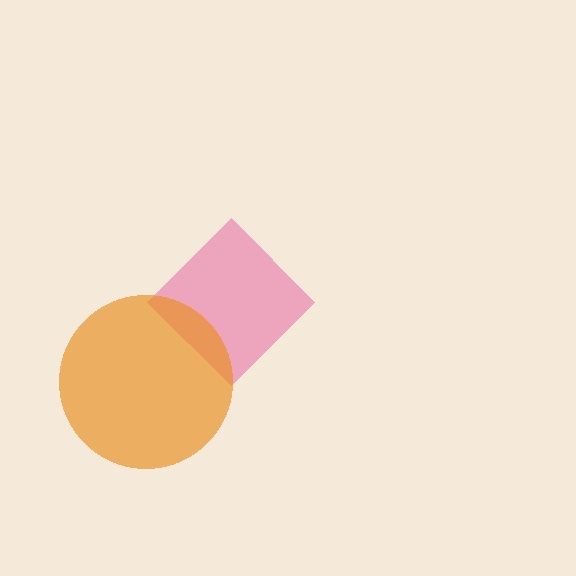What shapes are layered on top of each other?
The layered shapes are: a pink diamond, an orange circle.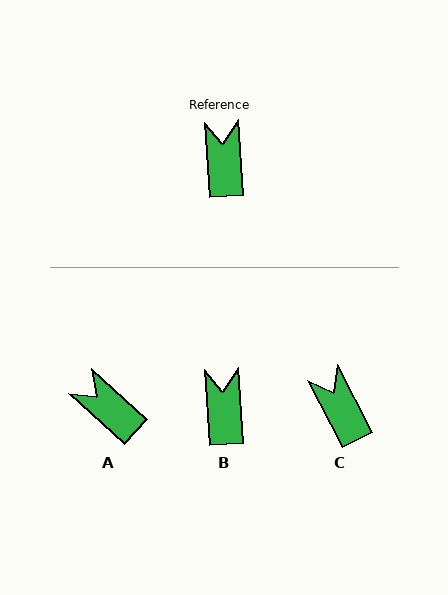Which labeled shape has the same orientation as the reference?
B.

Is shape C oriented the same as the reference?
No, it is off by about 23 degrees.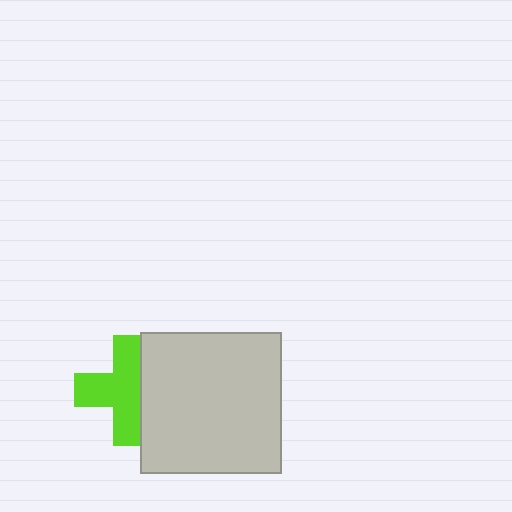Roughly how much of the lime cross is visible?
Most of it is visible (roughly 66%).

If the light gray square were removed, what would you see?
You would see the complete lime cross.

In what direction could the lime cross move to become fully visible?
The lime cross could move left. That would shift it out from behind the light gray square entirely.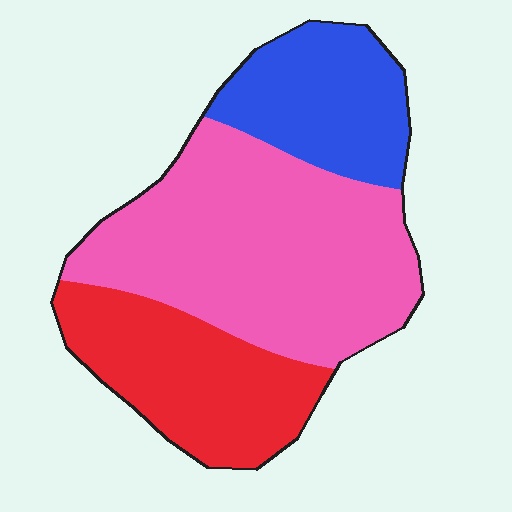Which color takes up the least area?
Blue, at roughly 20%.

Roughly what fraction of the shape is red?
Red covers 27% of the shape.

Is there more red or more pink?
Pink.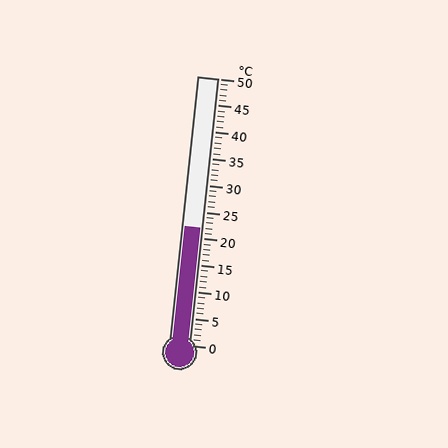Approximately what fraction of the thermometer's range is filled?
The thermometer is filled to approximately 45% of its range.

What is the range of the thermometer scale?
The thermometer scale ranges from 0°C to 50°C.